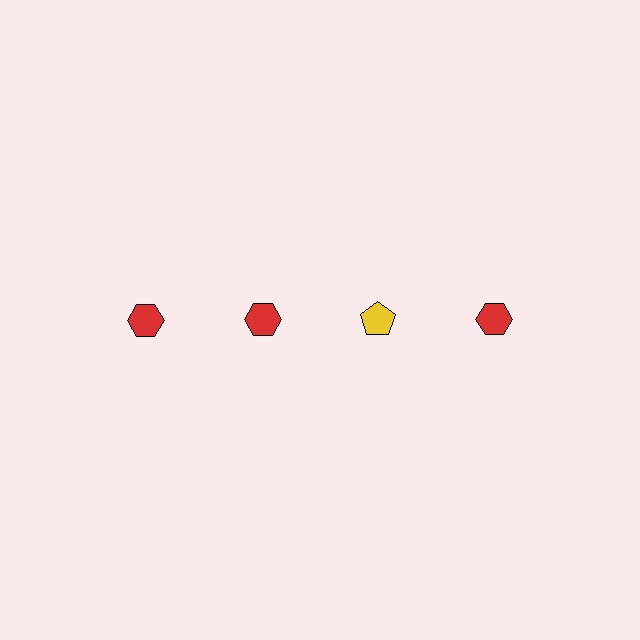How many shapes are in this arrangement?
There are 4 shapes arranged in a grid pattern.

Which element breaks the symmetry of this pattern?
The yellow pentagon in the top row, center column breaks the symmetry. All other shapes are red hexagons.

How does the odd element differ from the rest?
It differs in both color (yellow instead of red) and shape (pentagon instead of hexagon).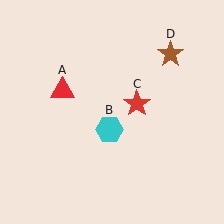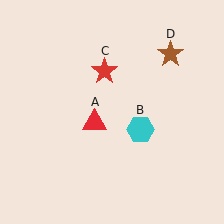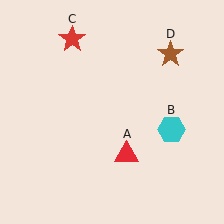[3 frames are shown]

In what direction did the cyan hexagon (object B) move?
The cyan hexagon (object B) moved right.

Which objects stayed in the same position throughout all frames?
Brown star (object D) remained stationary.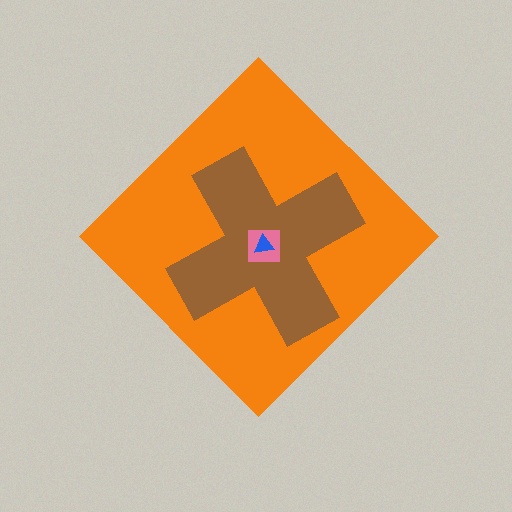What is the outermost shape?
The orange diamond.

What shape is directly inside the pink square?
The blue triangle.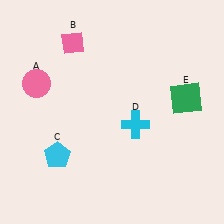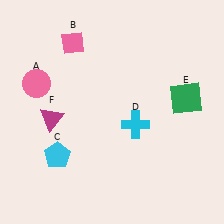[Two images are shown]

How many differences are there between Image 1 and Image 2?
There is 1 difference between the two images.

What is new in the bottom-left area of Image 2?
A magenta triangle (F) was added in the bottom-left area of Image 2.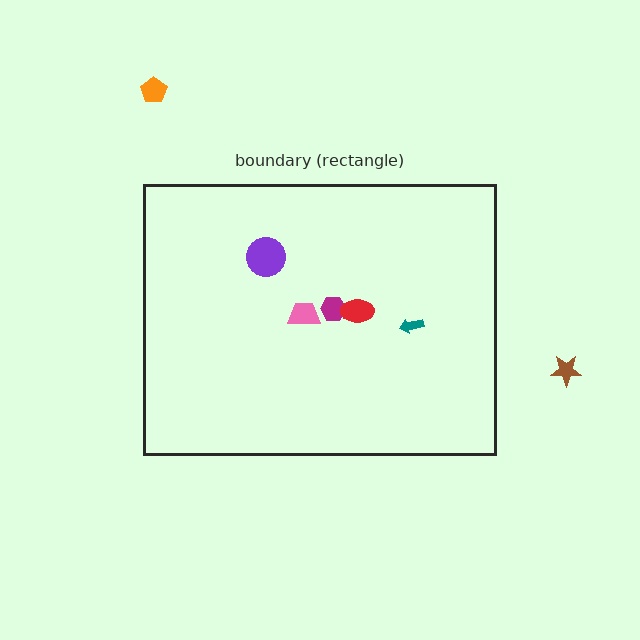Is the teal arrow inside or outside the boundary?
Inside.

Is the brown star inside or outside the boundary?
Outside.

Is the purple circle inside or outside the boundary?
Inside.